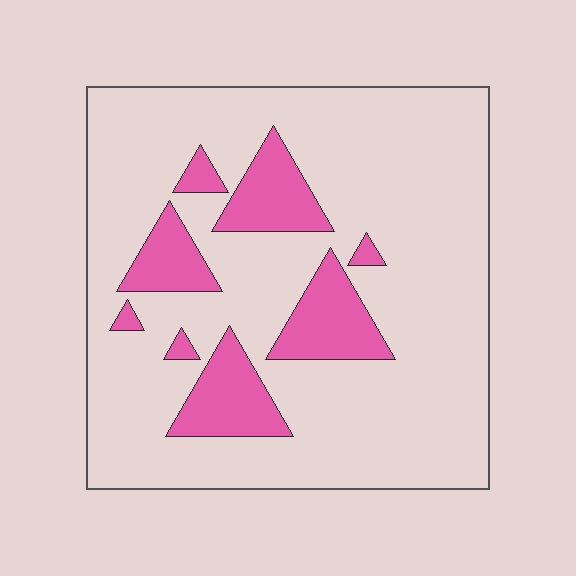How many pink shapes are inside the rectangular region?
8.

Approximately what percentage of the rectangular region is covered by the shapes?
Approximately 20%.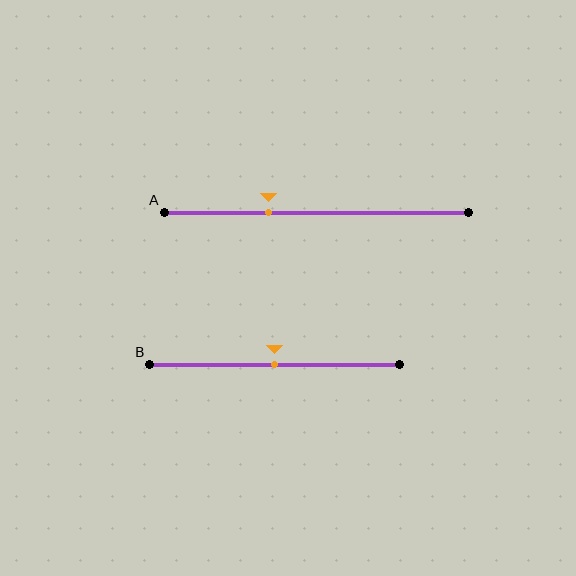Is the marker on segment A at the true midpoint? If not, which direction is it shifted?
No, the marker on segment A is shifted to the left by about 16% of the segment length.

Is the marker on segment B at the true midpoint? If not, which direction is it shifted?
Yes, the marker on segment B is at the true midpoint.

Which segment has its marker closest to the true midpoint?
Segment B has its marker closest to the true midpoint.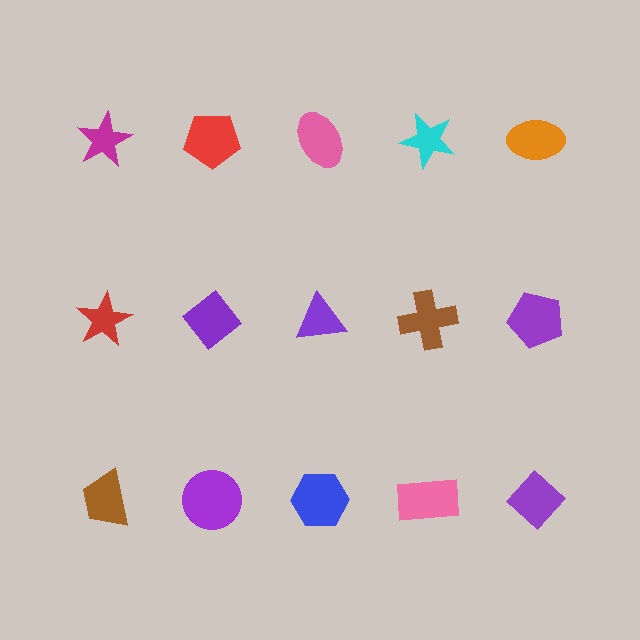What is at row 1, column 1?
A magenta star.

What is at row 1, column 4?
A cyan star.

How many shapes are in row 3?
5 shapes.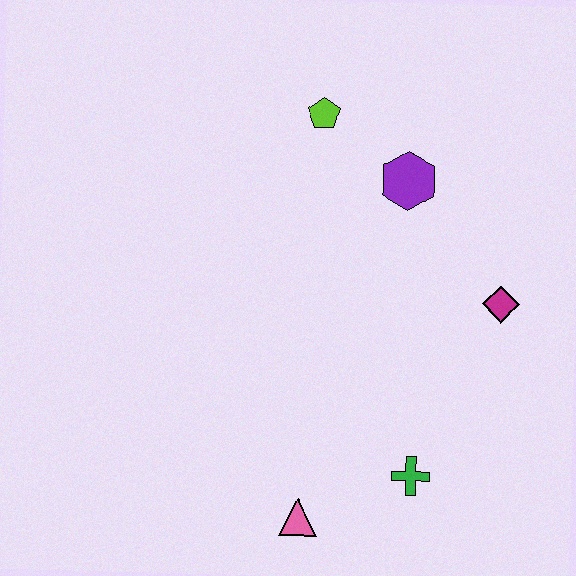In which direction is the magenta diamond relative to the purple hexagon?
The magenta diamond is below the purple hexagon.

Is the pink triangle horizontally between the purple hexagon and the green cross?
No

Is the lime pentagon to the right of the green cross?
No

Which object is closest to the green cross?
The pink triangle is closest to the green cross.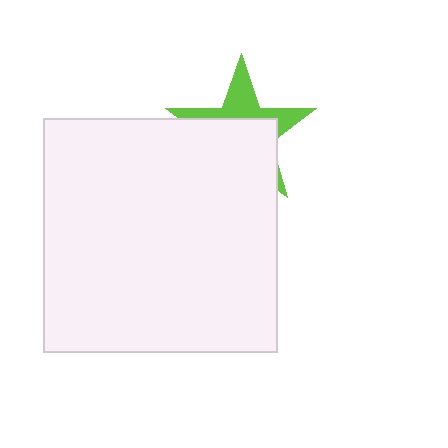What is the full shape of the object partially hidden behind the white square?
The partially hidden object is a lime star.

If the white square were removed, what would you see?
You would see the complete lime star.